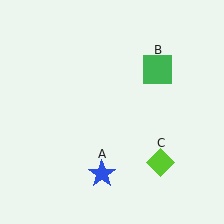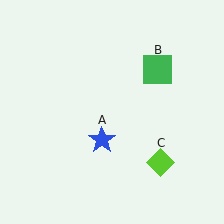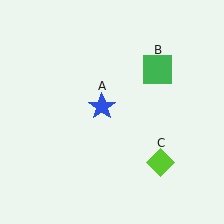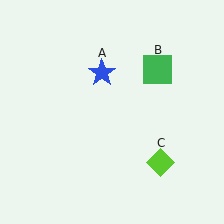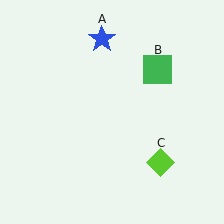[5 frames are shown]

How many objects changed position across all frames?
1 object changed position: blue star (object A).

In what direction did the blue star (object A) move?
The blue star (object A) moved up.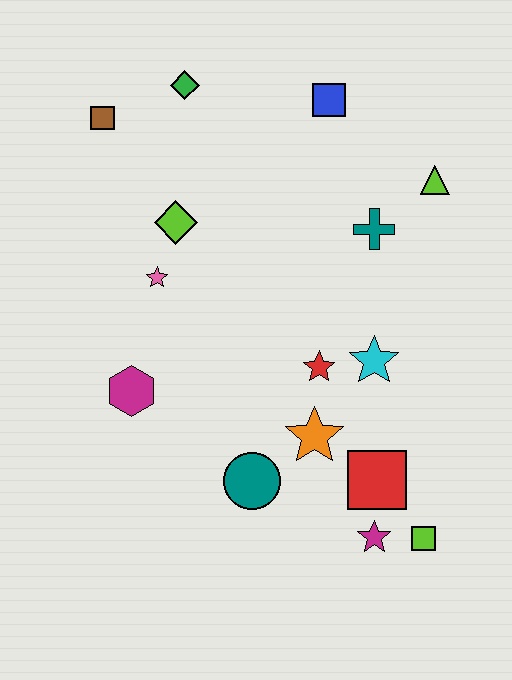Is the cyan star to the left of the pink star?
No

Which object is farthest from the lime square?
The brown square is farthest from the lime square.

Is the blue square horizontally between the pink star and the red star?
No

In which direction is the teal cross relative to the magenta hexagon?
The teal cross is to the right of the magenta hexagon.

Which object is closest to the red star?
The cyan star is closest to the red star.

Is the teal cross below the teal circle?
No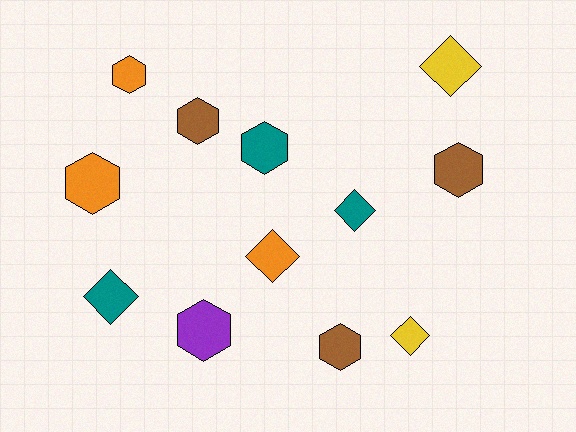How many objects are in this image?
There are 12 objects.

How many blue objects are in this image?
There are no blue objects.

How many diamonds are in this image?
There are 5 diamonds.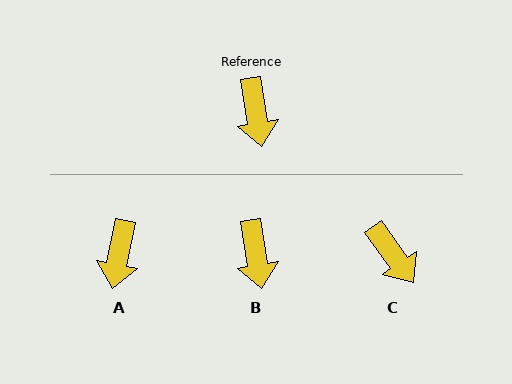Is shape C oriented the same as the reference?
No, it is off by about 26 degrees.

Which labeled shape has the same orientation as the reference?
B.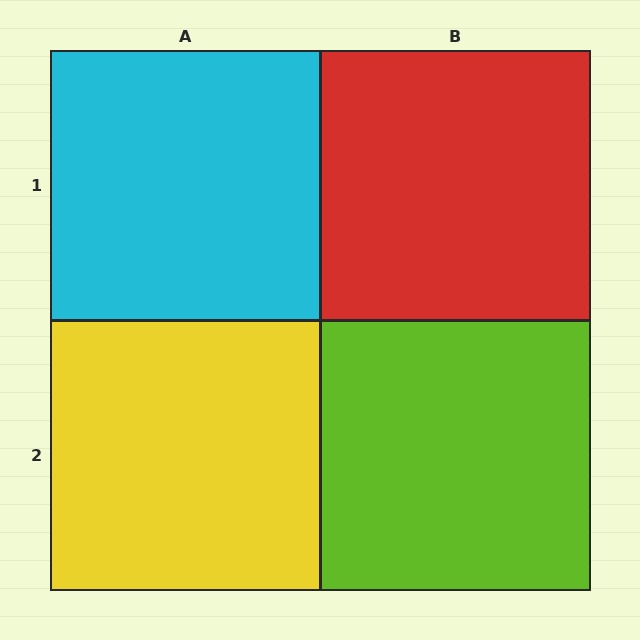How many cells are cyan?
1 cell is cyan.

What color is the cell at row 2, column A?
Yellow.